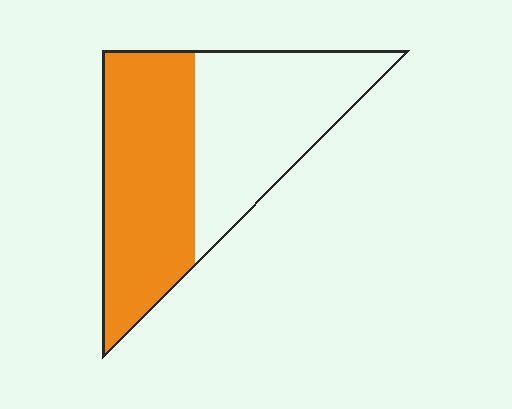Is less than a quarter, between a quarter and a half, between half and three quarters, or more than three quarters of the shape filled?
Between half and three quarters.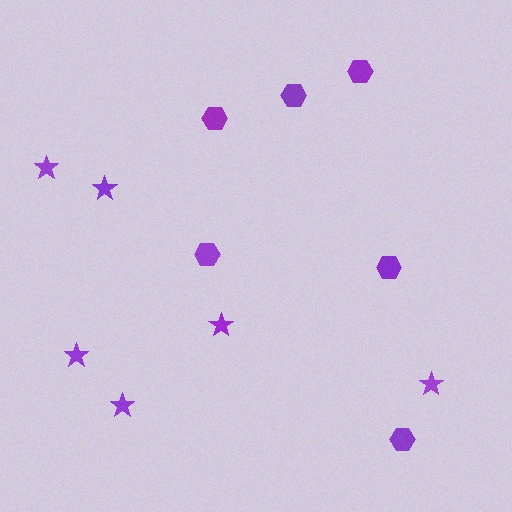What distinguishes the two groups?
There are 2 groups: one group of stars (6) and one group of hexagons (6).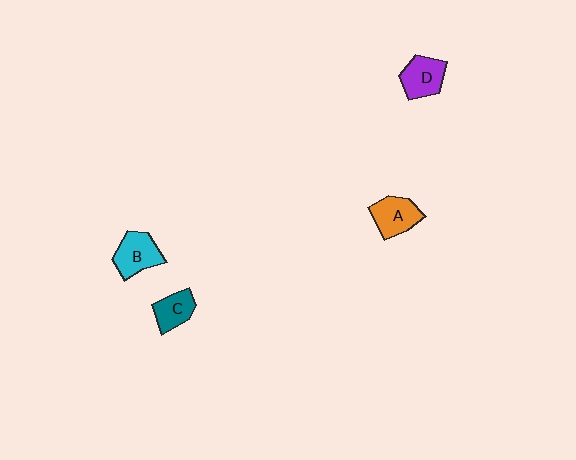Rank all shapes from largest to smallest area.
From largest to smallest: B (cyan), A (orange), D (purple), C (teal).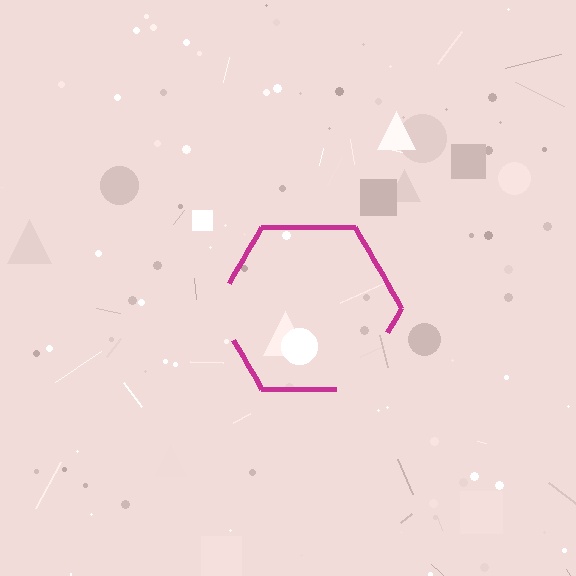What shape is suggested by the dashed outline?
The dashed outline suggests a hexagon.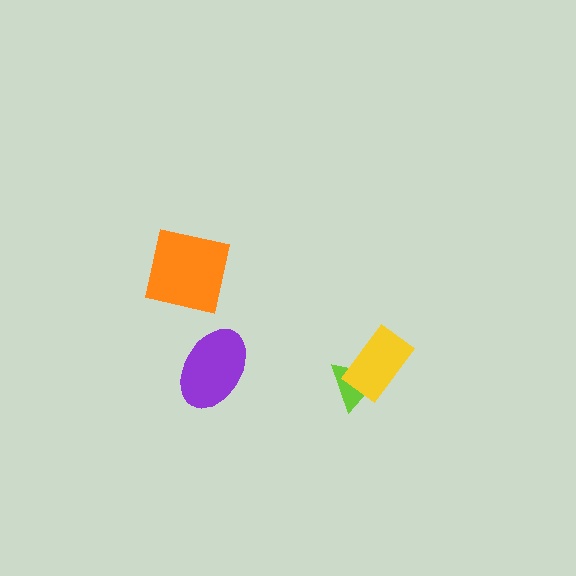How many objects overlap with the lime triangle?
1 object overlaps with the lime triangle.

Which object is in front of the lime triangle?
The yellow rectangle is in front of the lime triangle.